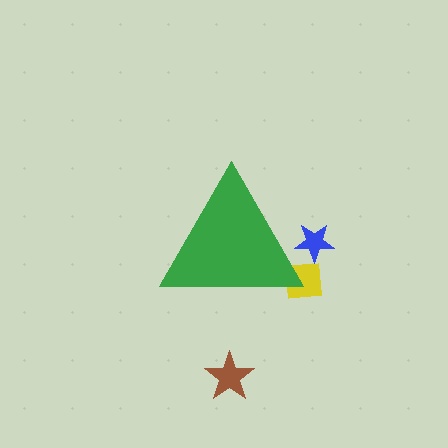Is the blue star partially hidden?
Yes, the blue star is partially hidden behind the green triangle.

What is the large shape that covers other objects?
A green triangle.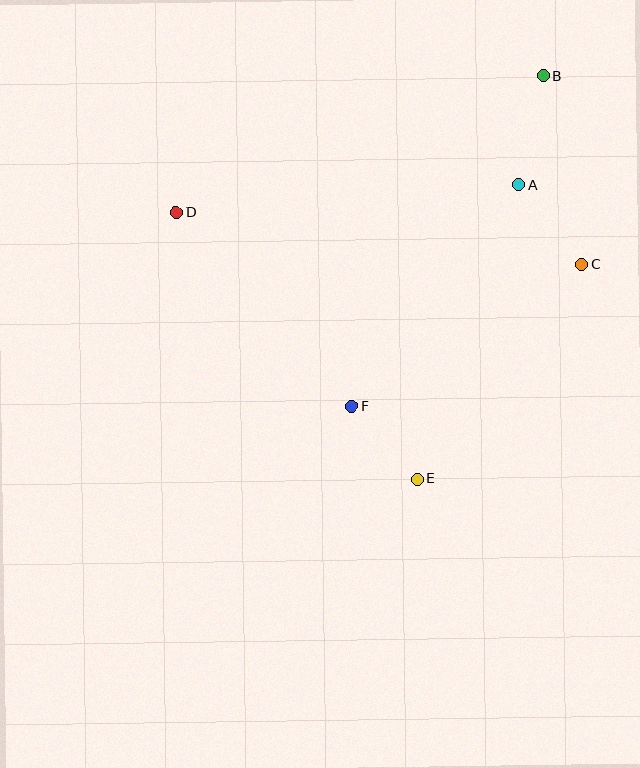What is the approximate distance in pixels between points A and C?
The distance between A and C is approximately 102 pixels.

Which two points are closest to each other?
Points E and F are closest to each other.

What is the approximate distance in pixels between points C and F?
The distance between C and F is approximately 270 pixels.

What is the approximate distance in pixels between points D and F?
The distance between D and F is approximately 262 pixels.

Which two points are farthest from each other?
Points B and E are farthest from each other.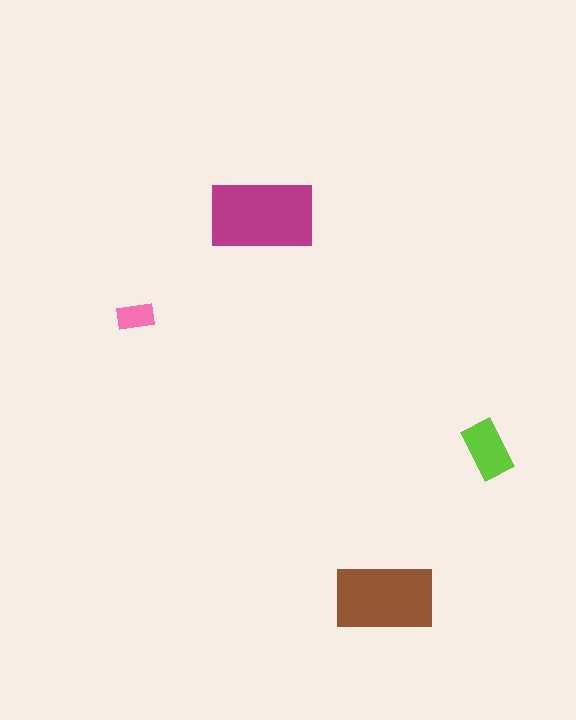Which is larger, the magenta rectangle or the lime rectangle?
The magenta one.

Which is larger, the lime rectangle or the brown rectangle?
The brown one.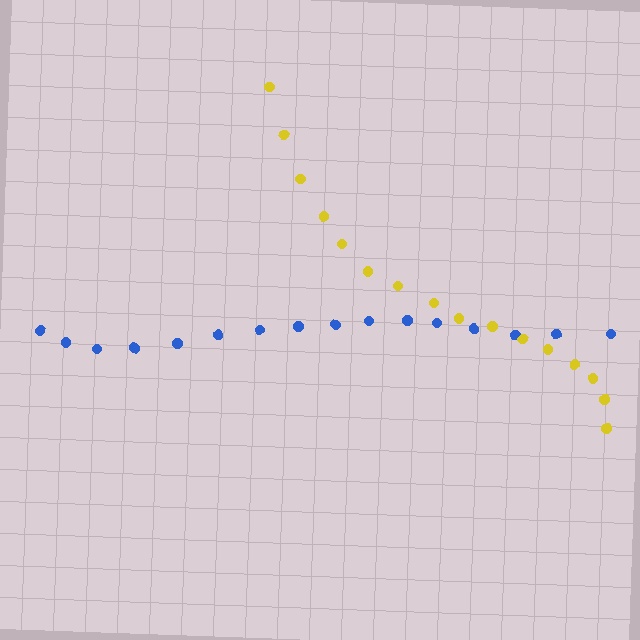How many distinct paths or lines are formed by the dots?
There are 2 distinct paths.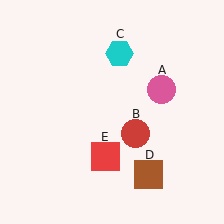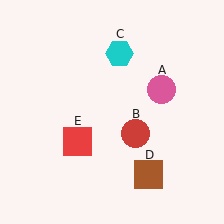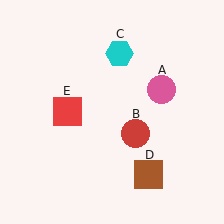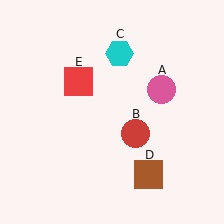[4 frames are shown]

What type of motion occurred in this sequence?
The red square (object E) rotated clockwise around the center of the scene.